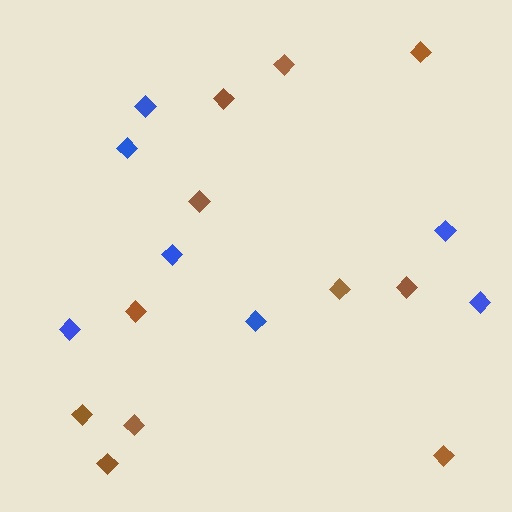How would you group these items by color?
There are 2 groups: one group of blue diamonds (7) and one group of brown diamonds (11).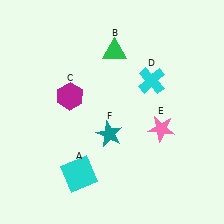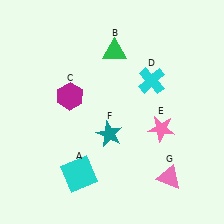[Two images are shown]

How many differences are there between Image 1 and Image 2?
There is 1 difference between the two images.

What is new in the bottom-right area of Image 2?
A pink triangle (G) was added in the bottom-right area of Image 2.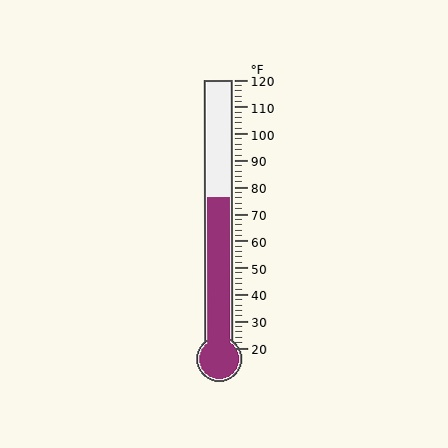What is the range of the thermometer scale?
The thermometer scale ranges from 20°F to 120°F.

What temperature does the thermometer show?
The thermometer shows approximately 76°F.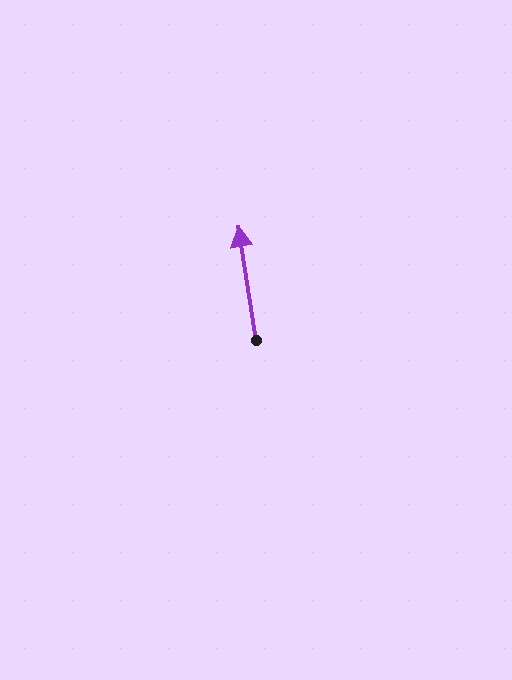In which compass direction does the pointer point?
North.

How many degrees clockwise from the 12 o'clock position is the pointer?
Approximately 351 degrees.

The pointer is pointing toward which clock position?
Roughly 12 o'clock.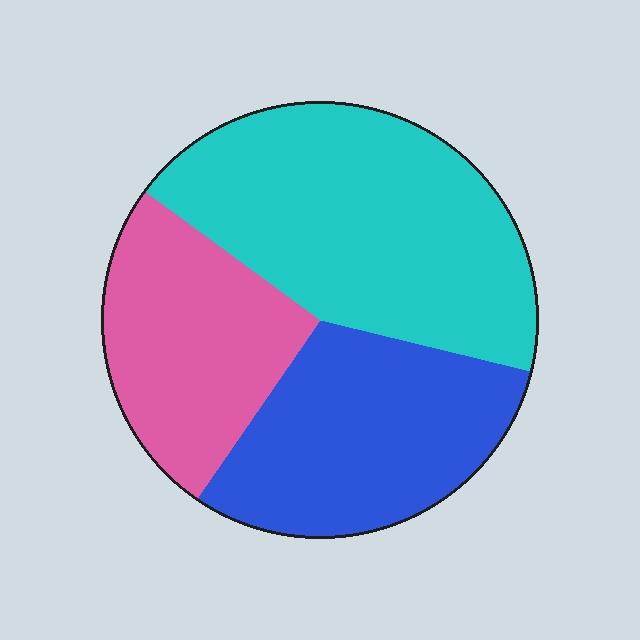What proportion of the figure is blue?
Blue takes up about one third (1/3) of the figure.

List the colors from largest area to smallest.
From largest to smallest: cyan, blue, pink.